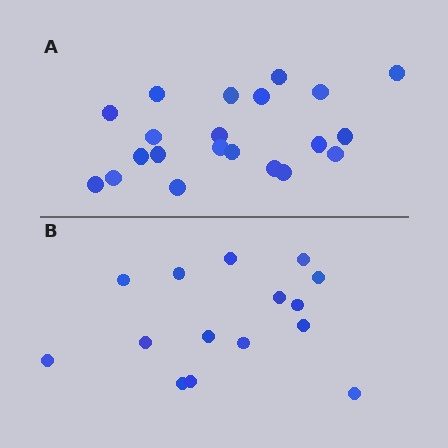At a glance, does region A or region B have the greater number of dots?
Region A (the top region) has more dots.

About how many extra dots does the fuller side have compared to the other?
Region A has about 6 more dots than region B.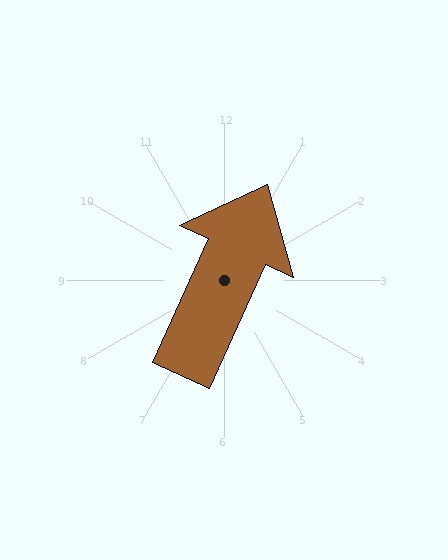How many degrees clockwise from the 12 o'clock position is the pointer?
Approximately 24 degrees.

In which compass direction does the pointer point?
Northeast.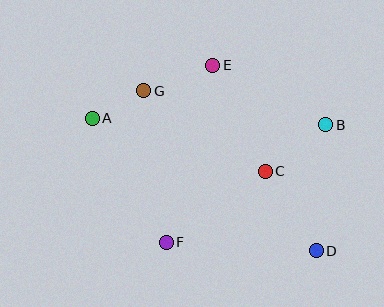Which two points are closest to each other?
Points A and G are closest to each other.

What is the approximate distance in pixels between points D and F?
The distance between D and F is approximately 150 pixels.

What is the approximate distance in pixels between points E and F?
The distance between E and F is approximately 183 pixels.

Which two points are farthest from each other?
Points A and D are farthest from each other.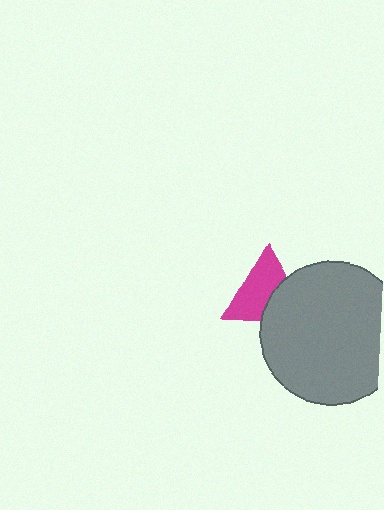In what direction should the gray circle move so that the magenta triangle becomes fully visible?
The gray circle should move toward the lower-right. That is the shortest direction to clear the overlap and leave the magenta triangle fully visible.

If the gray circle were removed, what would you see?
You would see the complete magenta triangle.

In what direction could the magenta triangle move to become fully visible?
The magenta triangle could move toward the upper-left. That would shift it out from behind the gray circle entirely.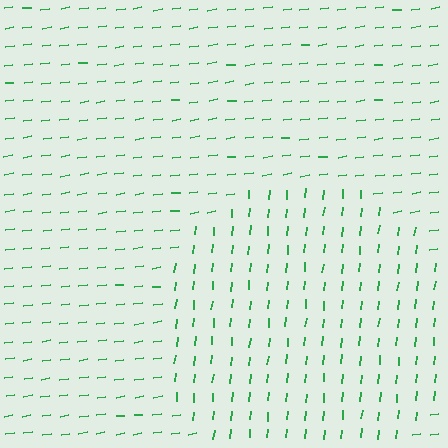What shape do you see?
I see a circle.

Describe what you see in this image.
The image is filled with small green line segments. A circle region in the image has lines oriented differently from the surrounding lines, creating a visible texture boundary.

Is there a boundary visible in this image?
Yes, there is a texture boundary formed by a change in line orientation.